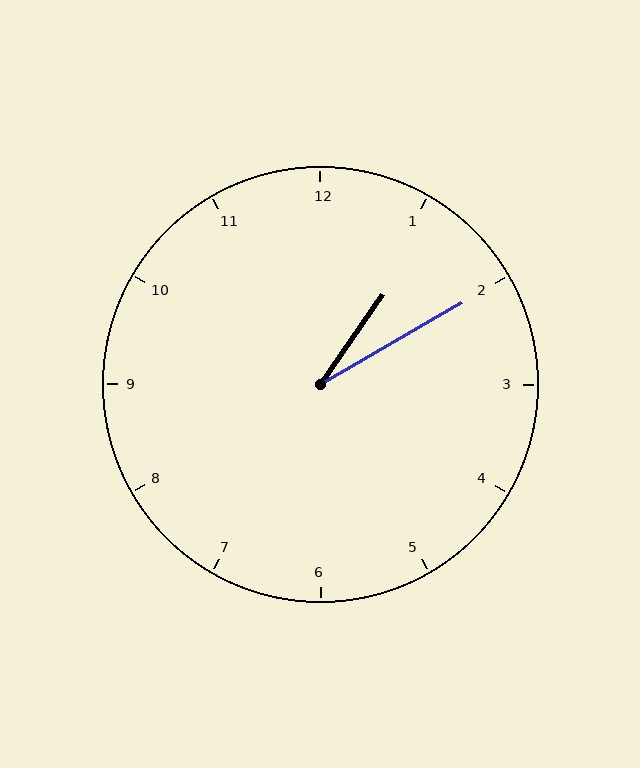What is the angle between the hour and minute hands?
Approximately 25 degrees.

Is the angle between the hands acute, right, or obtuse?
It is acute.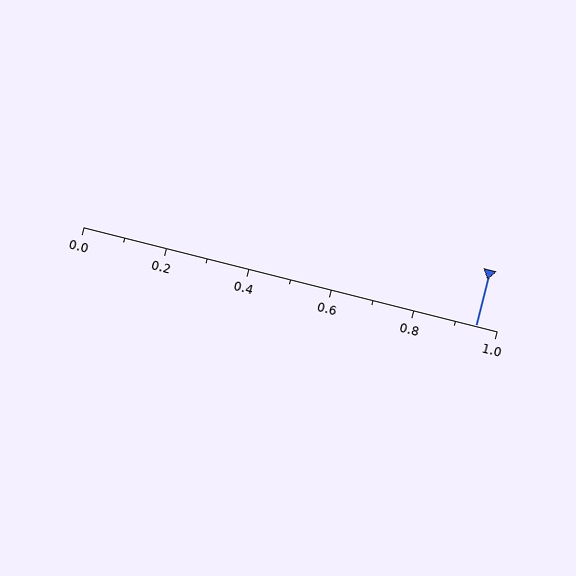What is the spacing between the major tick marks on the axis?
The major ticks are spaced 0.2 apart.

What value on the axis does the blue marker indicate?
The marker indicates approximately 0.95.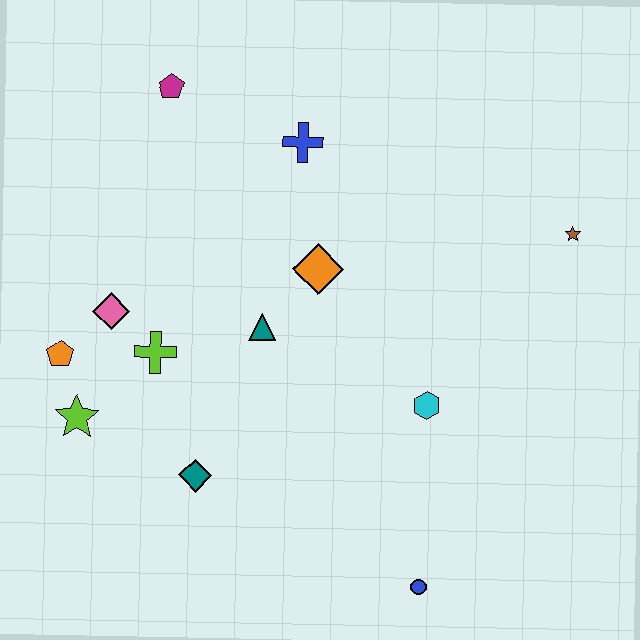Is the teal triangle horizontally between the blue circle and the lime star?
Yes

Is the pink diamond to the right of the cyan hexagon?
No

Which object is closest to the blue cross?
The orange diamond is closest to the blue cross.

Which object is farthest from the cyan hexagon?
The magenta pentagon is farthest from the cyan hexagon.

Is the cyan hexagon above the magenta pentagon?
No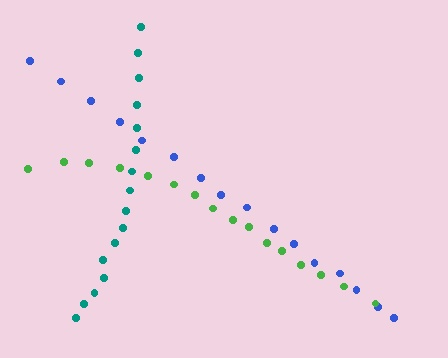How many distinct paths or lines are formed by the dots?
There are 3 distinct paths.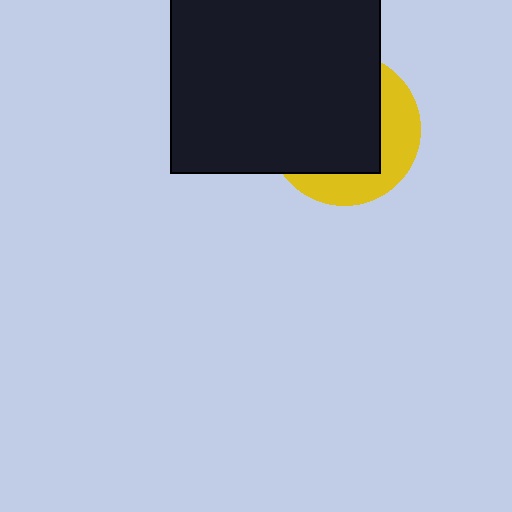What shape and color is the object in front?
The object in front is a black rectangle.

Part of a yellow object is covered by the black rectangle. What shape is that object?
It is a circle.